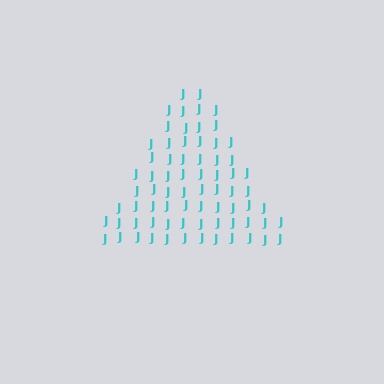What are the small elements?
The small elements are letter J's.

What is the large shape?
The large shape is a triangle.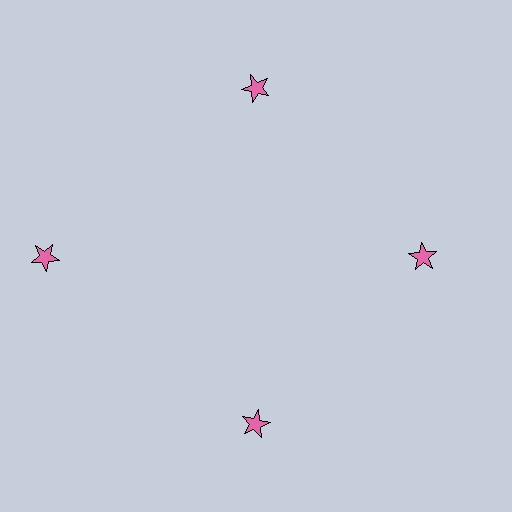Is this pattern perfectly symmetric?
No. The 4 pink stars are arranged in a ring, but one element near the 9 o'clock position is pushed outward from the center, breaking the 4-fold rotational symmetry.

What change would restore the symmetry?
The symmetry would be restored by moving it inward, back onto the ring so that all 4 stars sit at equal angles and equal distance from the center.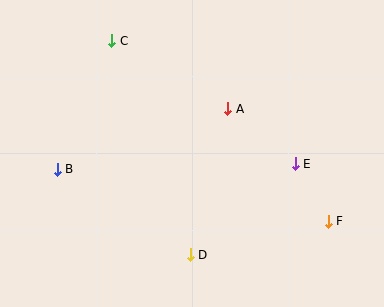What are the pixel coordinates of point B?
Point B is at (57, 169).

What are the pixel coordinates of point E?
Point E is at (295, 164).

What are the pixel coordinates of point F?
Point F is at (328, 221).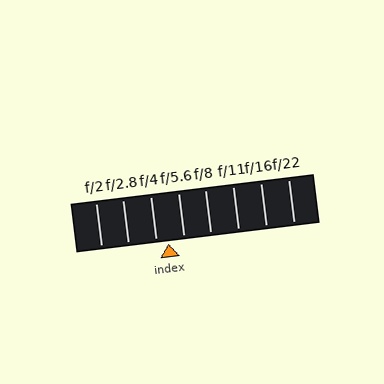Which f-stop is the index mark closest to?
The index mark is closest to f/4.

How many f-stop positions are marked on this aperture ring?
There are 8 f-stop positions marked.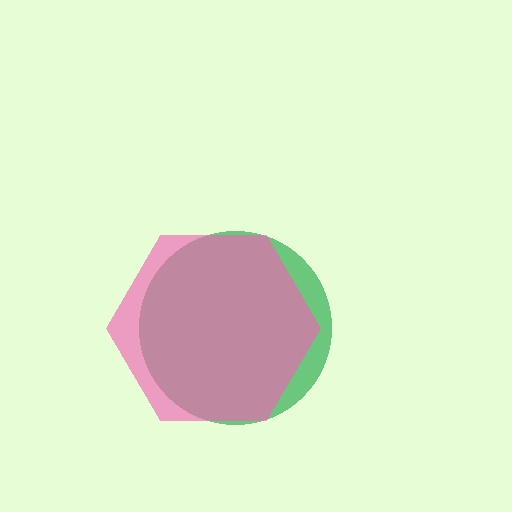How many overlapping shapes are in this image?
There are 2 overlapping shapes in the image.